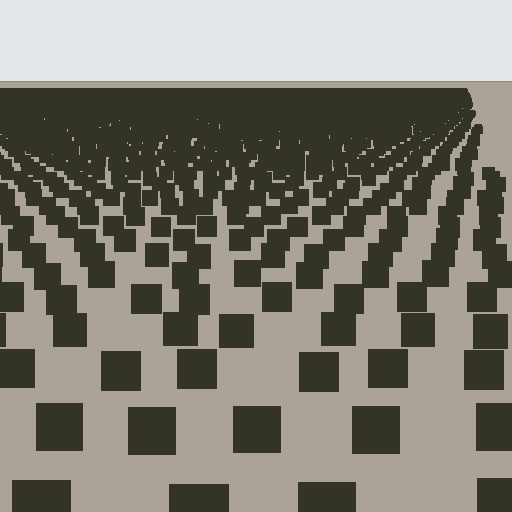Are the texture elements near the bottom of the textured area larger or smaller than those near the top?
Larger. Near the bottom, elements are closer to the viewer and appear at a bigger on-screen size.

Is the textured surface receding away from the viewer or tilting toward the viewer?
The surface is receding away from the viewer. Texture elements get smaller and denser toward the top.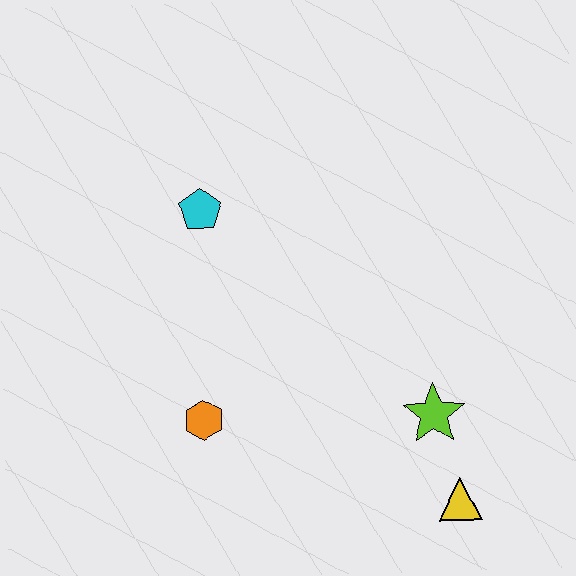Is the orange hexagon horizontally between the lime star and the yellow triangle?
No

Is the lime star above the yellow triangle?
Yes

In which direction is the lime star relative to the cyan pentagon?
The lime star is to the right of the cyan pentagon.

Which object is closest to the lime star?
The yellow triangle is closest to the lime star.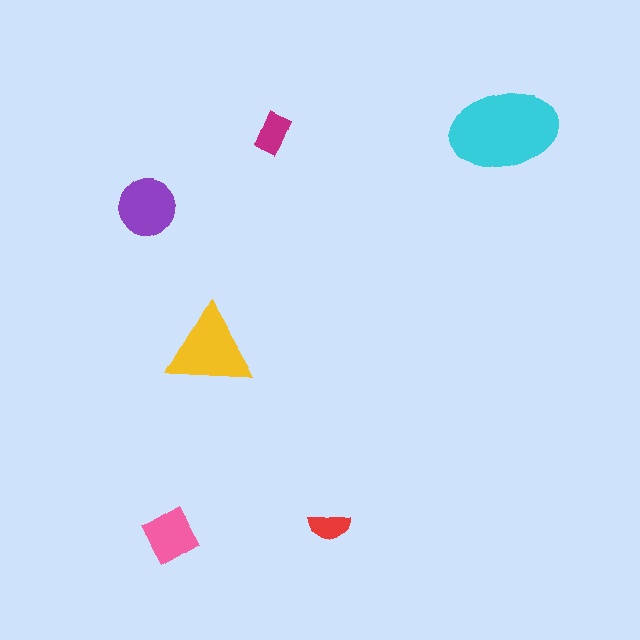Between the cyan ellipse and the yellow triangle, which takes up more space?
The cyan ellipse.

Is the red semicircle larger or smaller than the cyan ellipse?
Smaller.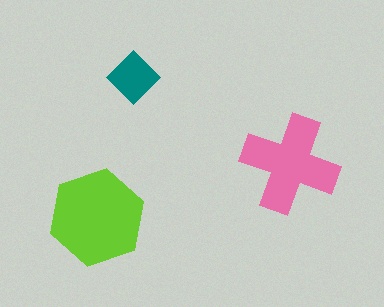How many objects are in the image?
There are 3 objects in the image.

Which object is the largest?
The lime hexagon.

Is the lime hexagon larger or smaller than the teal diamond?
Larger.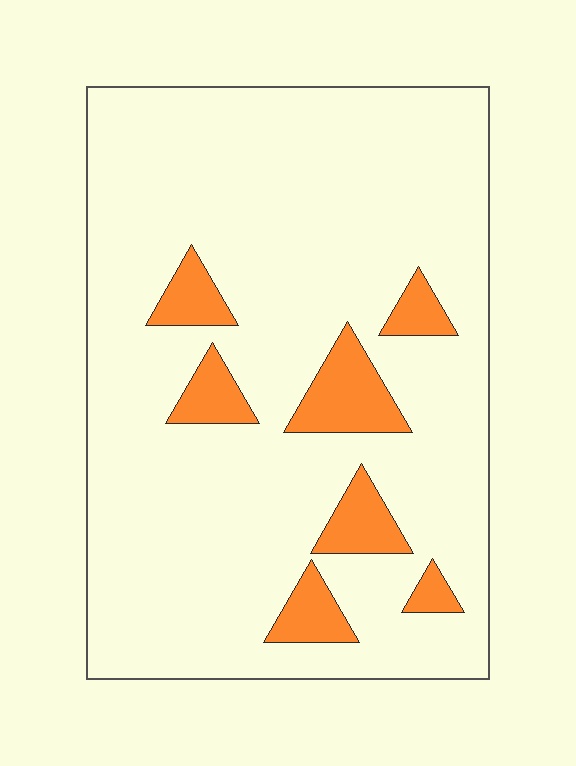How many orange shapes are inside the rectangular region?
7.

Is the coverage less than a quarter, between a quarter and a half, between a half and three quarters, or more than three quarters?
Less than a quarter.